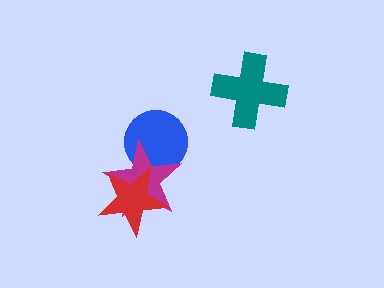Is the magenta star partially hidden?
Yes, it is partially covered by another shape.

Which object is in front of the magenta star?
The red star is in front of the magenta star.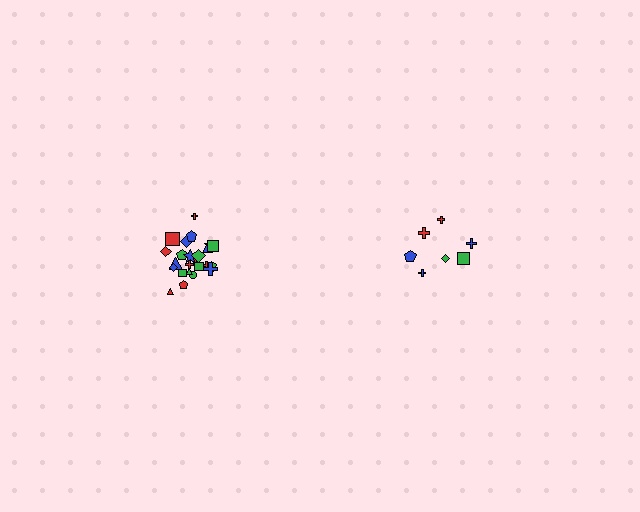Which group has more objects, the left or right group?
The left group.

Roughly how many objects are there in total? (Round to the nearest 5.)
Roughly 30 objects in total.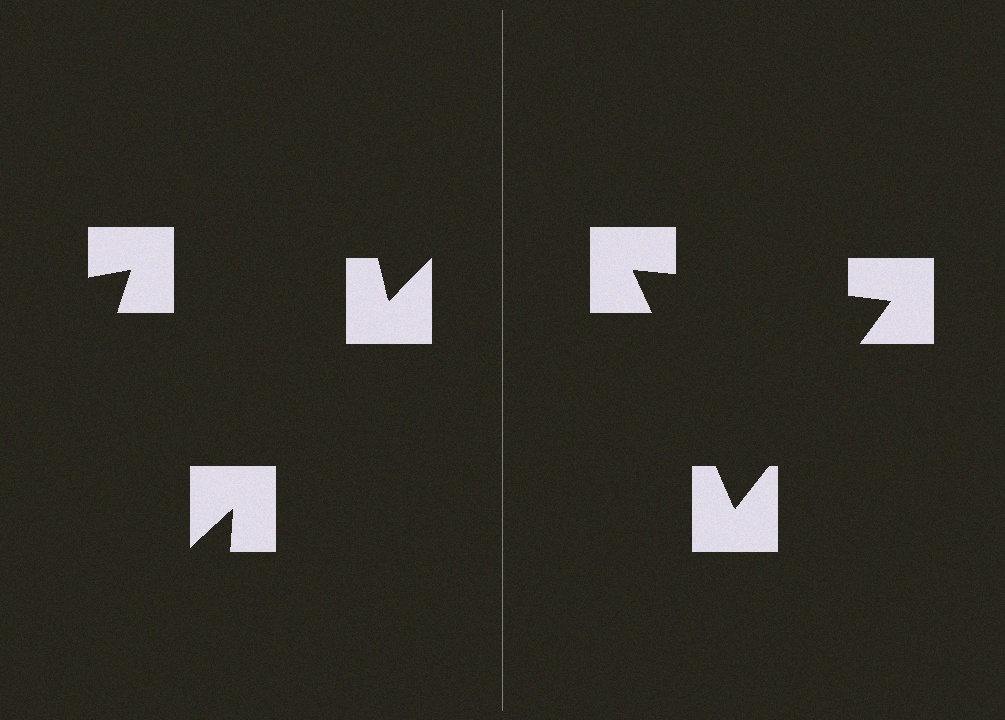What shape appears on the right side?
An illusory triangle.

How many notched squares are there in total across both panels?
6 — 3 on each side.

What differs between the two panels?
The notched squares are positioned identically on both sides; only the wedge orientations differ. On the right they align to a triangle; on the left they are misaligned.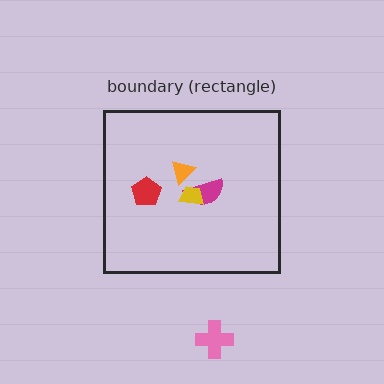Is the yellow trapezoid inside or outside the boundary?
Inside.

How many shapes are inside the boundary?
4 inside, 1 outside.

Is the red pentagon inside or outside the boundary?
Inside.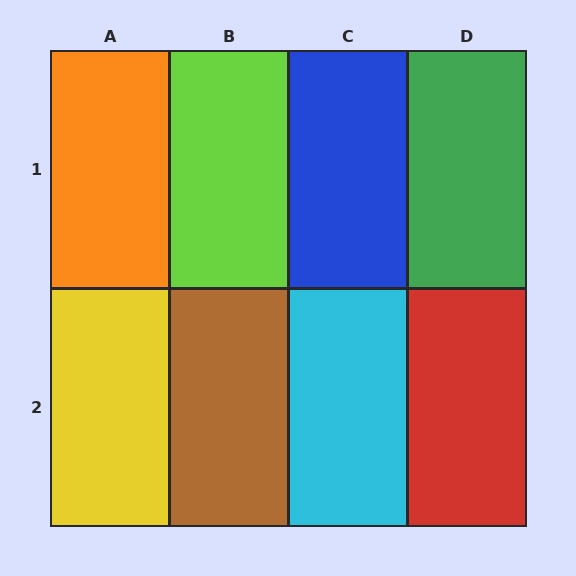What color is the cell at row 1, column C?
Blue.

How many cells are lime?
1 cell is lime.